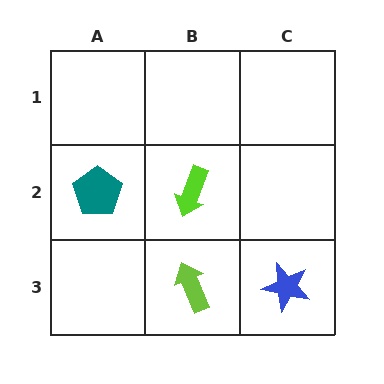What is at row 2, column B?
A lime arrow.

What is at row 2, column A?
A teal pentagon.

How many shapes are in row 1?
0 shapes.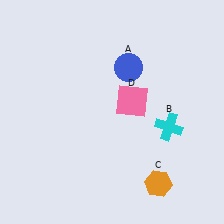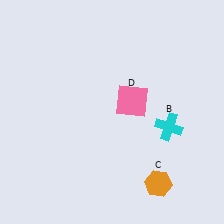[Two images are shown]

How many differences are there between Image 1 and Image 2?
There is 1 difference between the two images.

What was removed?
The blue circle (A) was removed in Image 2.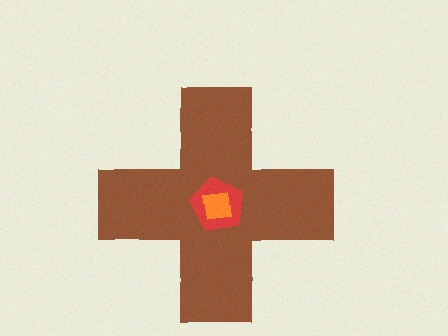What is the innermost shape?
The orange square.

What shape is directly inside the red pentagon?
The orange square.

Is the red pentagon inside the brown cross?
Yes.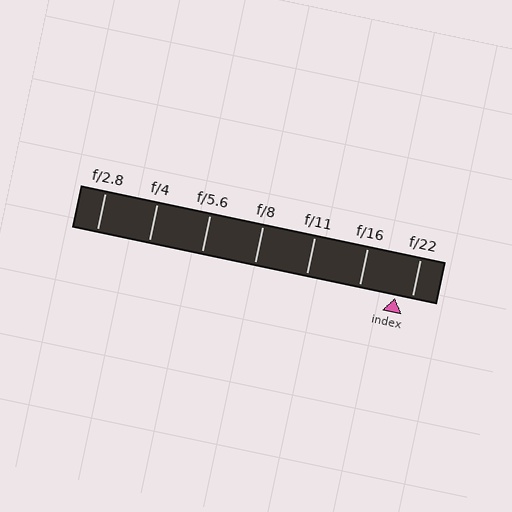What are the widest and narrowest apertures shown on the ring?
The widest aperture shown is f/2.8 and the narrowest is f/22.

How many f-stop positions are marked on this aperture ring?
There are 7 f-stop positions marked.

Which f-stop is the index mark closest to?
The index mark is closest to f/22.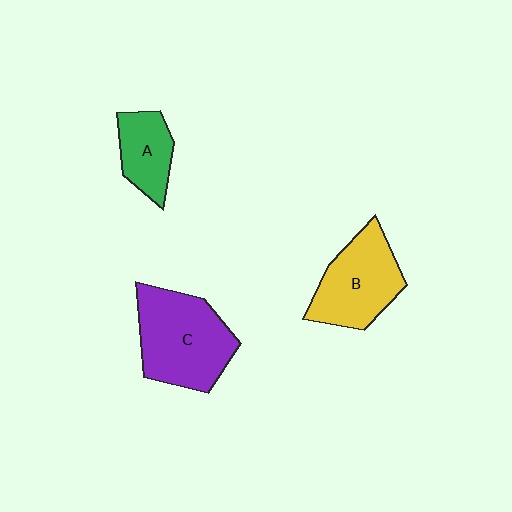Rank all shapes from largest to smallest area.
From largest to smallest: C (purple), B (yellow), A (green).